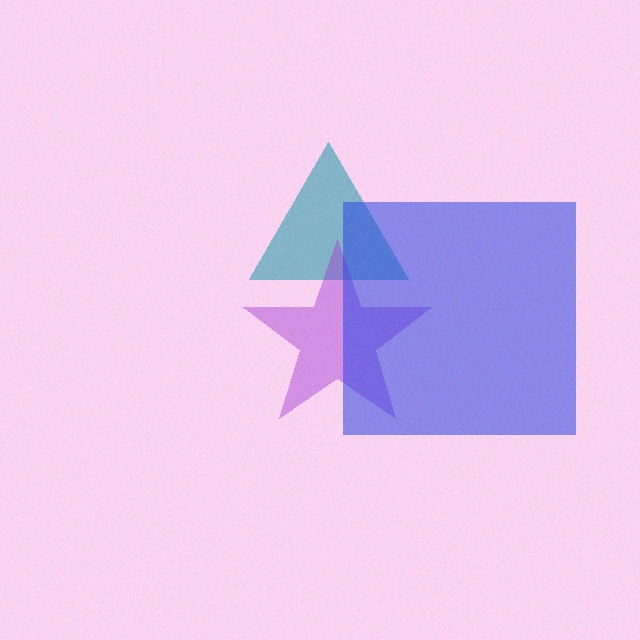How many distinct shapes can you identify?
There are 3 distinct shapes: a teal triangle, a purple star, a blue square.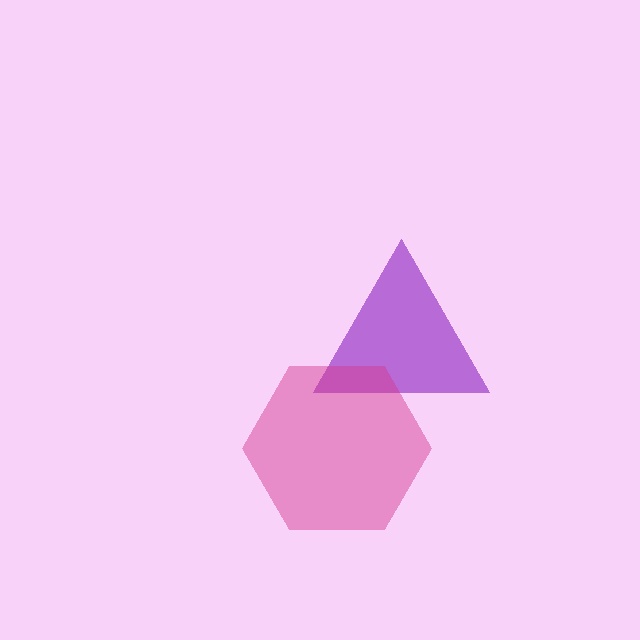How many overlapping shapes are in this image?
There are 2 overlapping shapes in the image.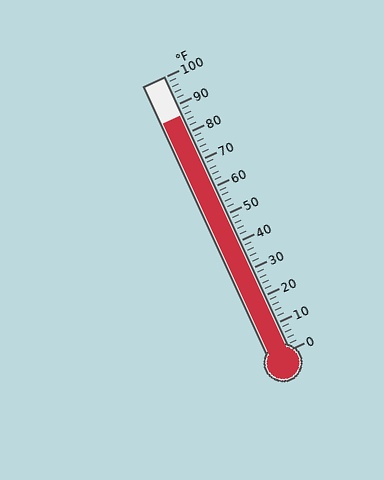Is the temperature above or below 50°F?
The temperature is above 50°F.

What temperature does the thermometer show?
The thermometer shows approximately 86°F.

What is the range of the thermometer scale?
The thermometer scale ranges from 0°F to 100°F.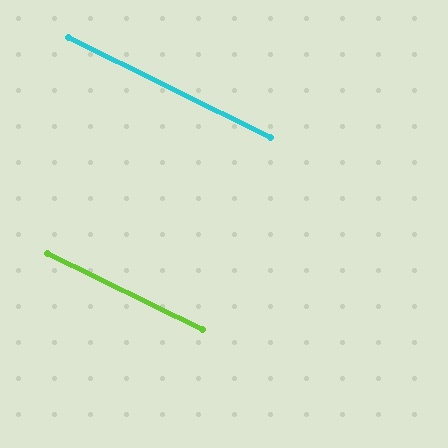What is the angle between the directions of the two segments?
Approximately 0 degrees.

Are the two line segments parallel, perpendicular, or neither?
Parallel — their directions differ by only 0.0°.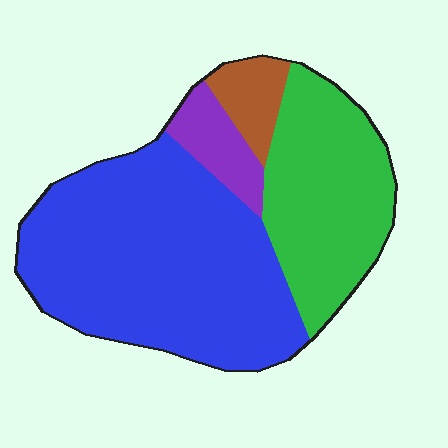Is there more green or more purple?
Green.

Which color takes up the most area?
Blue, at roughly 55%.